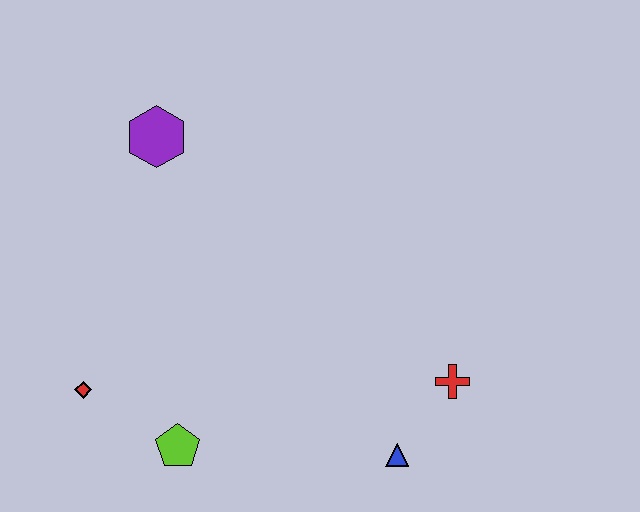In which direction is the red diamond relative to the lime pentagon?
The red diamond is to the left of the lime pentagon.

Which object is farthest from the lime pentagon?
The purple hexagon is farthest from the lime pentagon.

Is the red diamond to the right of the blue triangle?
No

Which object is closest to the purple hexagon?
The red diamond is closest to the purple hexagon.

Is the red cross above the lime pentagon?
Yes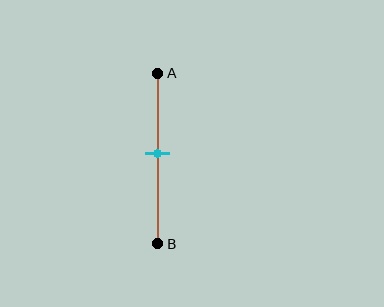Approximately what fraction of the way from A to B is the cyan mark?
The cyan mark is approximately 45% of the way from A to B.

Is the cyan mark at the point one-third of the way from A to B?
No, the mark is at about 45% from A, not at the 33% one-third point.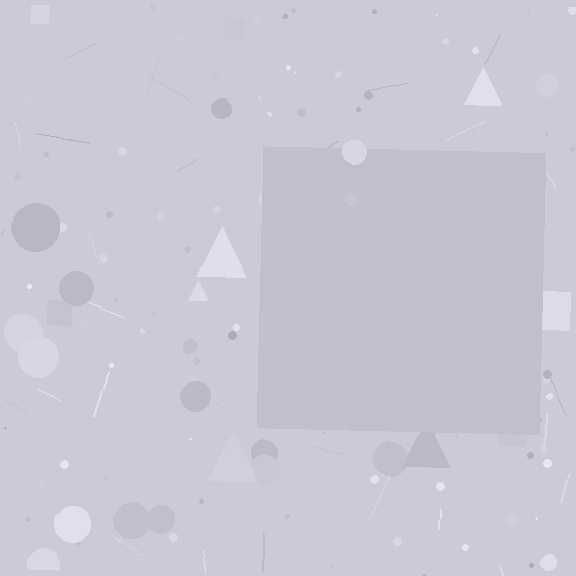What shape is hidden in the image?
A square is hidden in the image.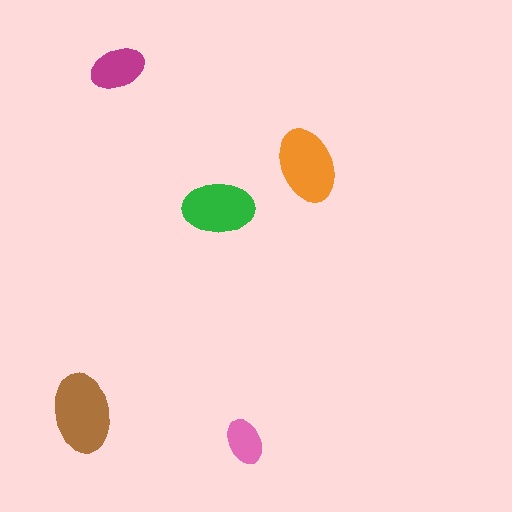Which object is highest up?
The magenta ellipse is topmost.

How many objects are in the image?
There are 5 objects in the image.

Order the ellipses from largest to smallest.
the brown one, the orange one, the green one, the magenta one, the pink one.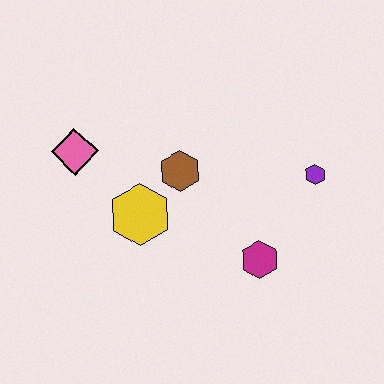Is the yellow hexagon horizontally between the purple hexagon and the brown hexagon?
No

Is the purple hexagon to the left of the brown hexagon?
No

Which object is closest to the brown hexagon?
The yellow hexagon is closest to the brown hexagon.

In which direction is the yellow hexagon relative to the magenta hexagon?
The yellow hexagon is to the left of the magenta hexagon.